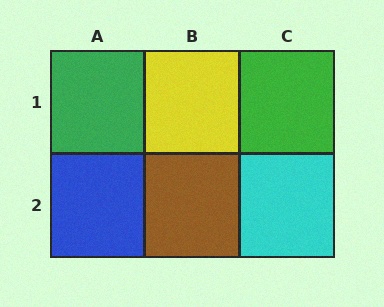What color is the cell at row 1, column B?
Yellow.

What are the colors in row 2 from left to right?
Blue, brown, cyan.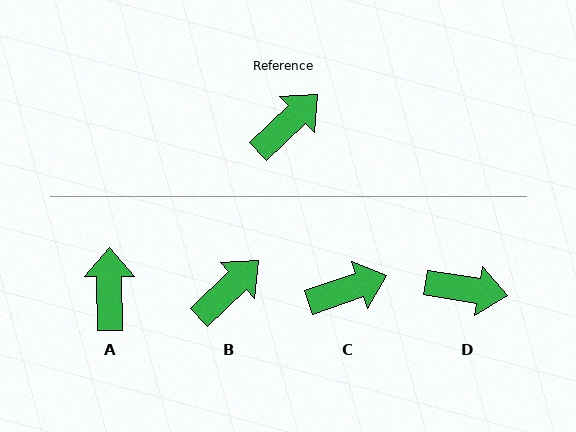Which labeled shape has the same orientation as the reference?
B.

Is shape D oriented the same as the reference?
No, it is off by about 53 degrees.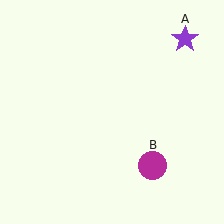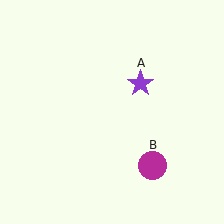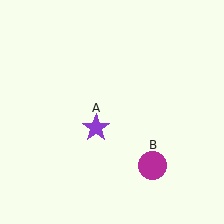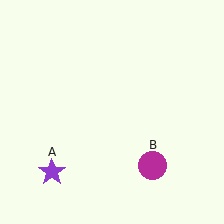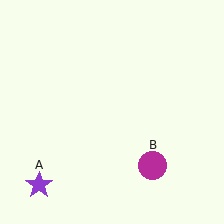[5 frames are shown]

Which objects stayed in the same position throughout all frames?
Magenta circle (object B) remained stationary.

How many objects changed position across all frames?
1 object changed position: purple star (object A).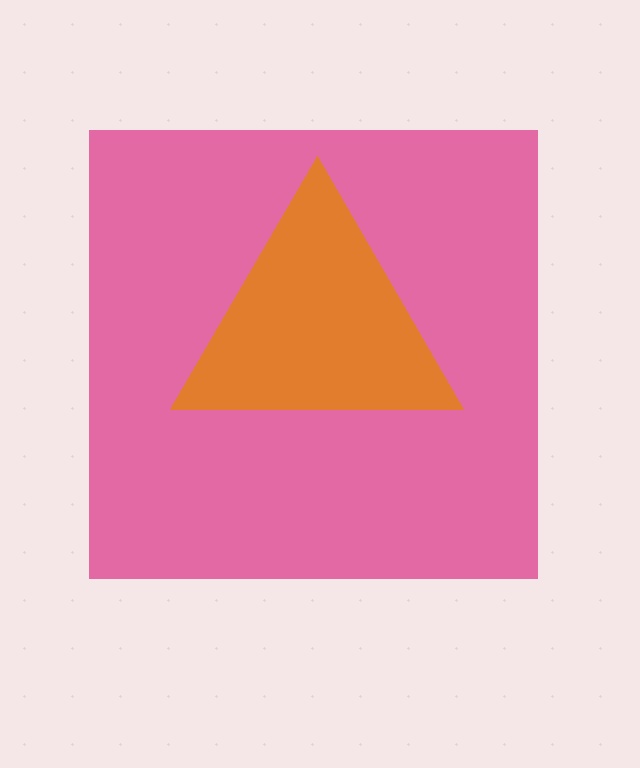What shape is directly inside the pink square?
The orange triangle.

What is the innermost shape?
The orange triangle.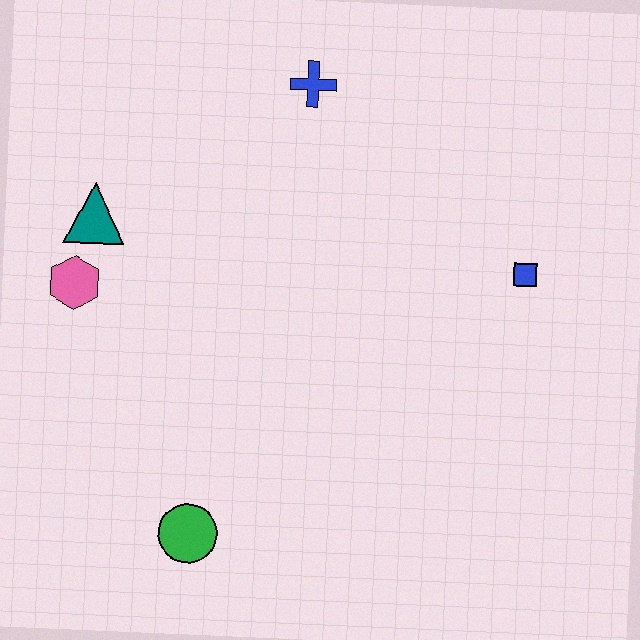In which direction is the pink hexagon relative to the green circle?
The pink hexagon is above the green circle.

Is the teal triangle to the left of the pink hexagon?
No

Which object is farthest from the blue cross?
The green circle is farthest from the blue cross.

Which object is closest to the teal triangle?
The pink hexagon is closest to the teal triangle.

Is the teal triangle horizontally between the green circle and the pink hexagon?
Yes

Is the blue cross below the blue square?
No